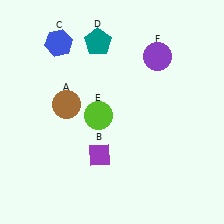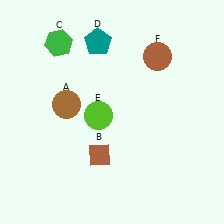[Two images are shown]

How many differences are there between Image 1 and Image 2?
There are 3 differences between the two images.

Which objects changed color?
B changed from purple to brown. C changed from blue to green. F changed from purple to brown.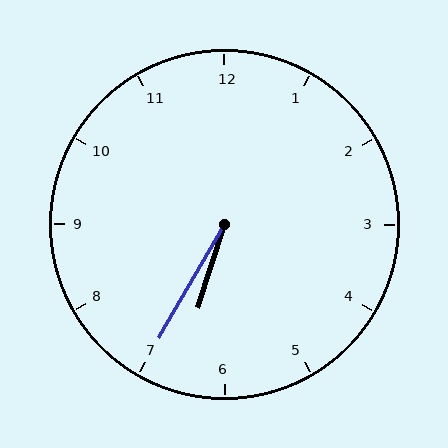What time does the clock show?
6:35.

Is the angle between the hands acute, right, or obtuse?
It is acute.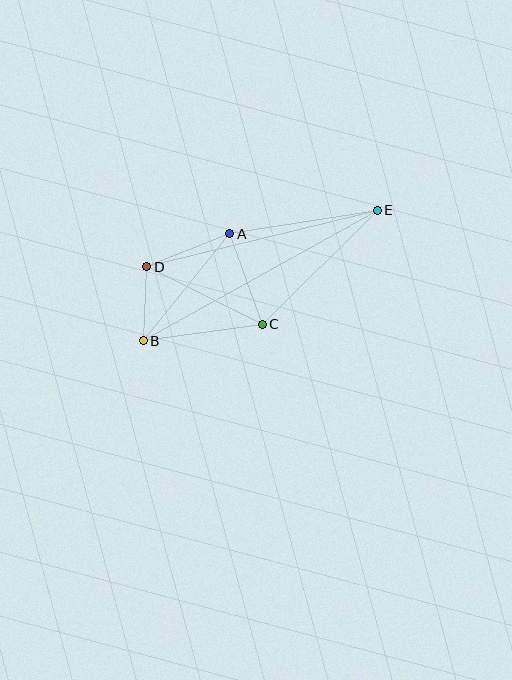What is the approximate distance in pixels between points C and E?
The distance between C and E is approximately 162 pixels.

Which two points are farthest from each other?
Points B and E are farthest from each other.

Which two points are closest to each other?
Points B and D are closest to each other.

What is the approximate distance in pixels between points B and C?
The distance between B and C is approximately 120 pixels.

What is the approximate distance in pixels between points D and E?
The distance between D and E is approximately 237 pixels.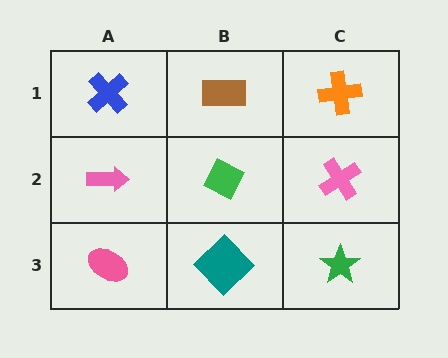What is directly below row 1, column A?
A pink arrow.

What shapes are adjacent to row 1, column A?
A pink arrow (row 2, column A), a brown rectangle (row 1, column B).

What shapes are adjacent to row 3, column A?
A pink arrow (row 2, column A), a teal diamond (row 3, column B).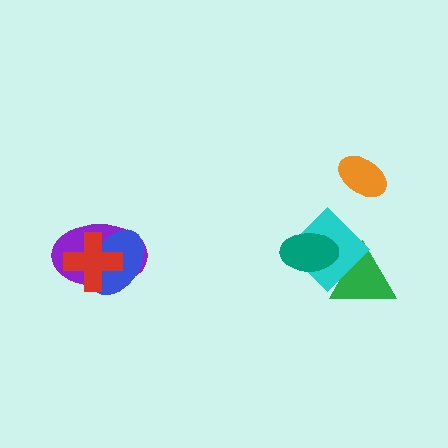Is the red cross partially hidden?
No, no other shape covers it.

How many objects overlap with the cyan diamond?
2 objects overlap with the cyan diamond.